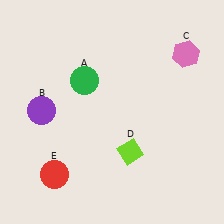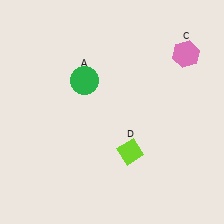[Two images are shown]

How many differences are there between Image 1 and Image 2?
There are 2 differences between the two images.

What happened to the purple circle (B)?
The purple circle (B) was removed in Image 2. It was in the top-left area of Image 1.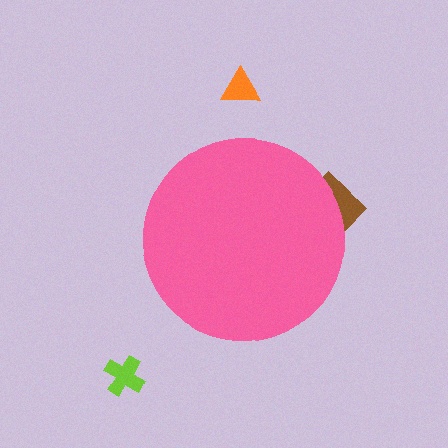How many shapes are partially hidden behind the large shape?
1 shape is partially hidden.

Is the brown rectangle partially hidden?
Yes, the brown rectangle is partially hidden behind the pink circle.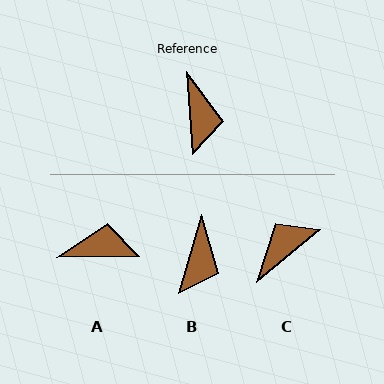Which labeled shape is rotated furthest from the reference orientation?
C, about 125 degrees away.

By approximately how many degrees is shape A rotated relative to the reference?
Approximately 87 degrees counter-clockwise.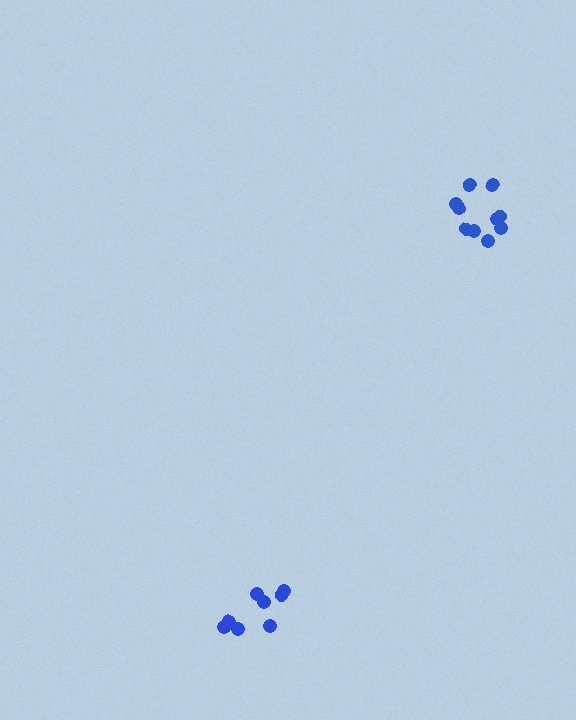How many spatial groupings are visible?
There are 2 spatial groupings.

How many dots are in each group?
Group 1: 8 dots, Group 2: 10 dots (18 total).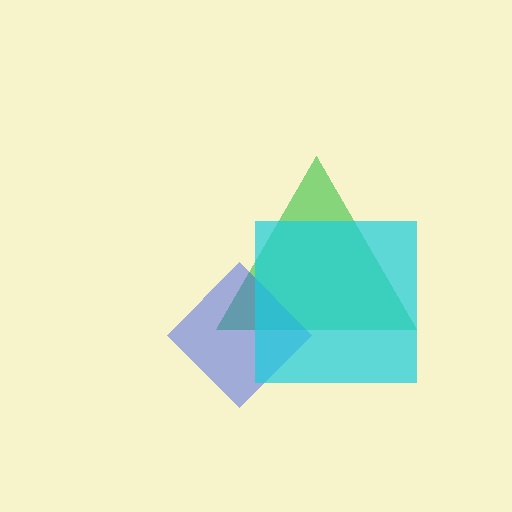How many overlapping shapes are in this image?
There are 3 overlapping shapes in the image.